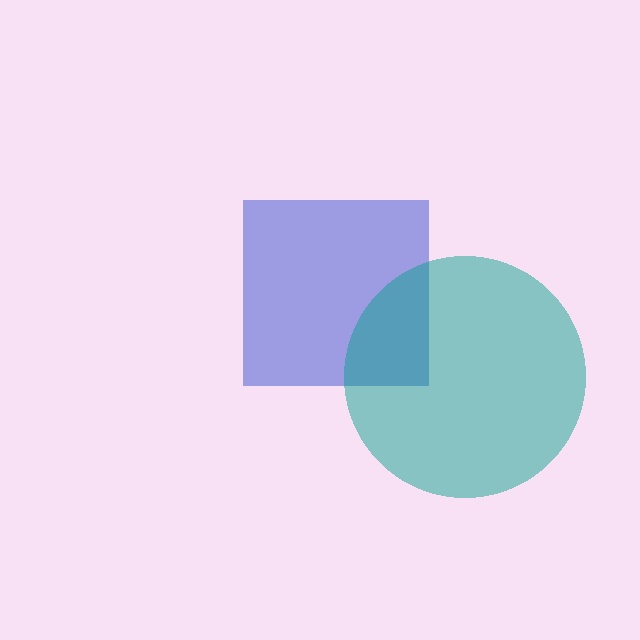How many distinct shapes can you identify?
There are 2 distinct shapes: a blue square, a teal circle.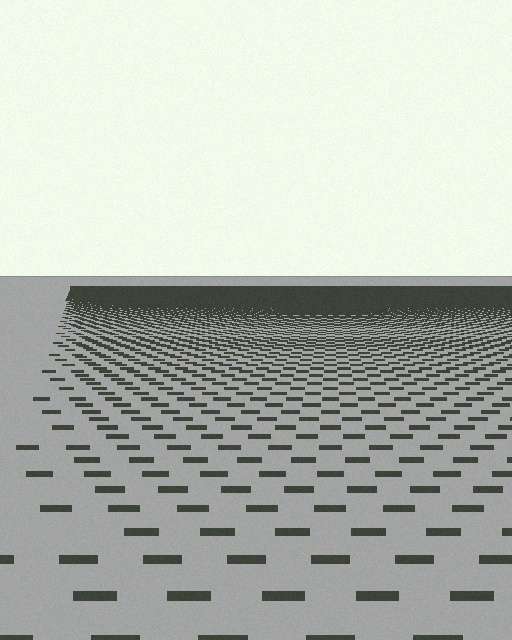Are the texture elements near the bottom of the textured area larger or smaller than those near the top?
Larger. Near the bottom, elements are closer to the viewer and appear at a bigger on-screen size.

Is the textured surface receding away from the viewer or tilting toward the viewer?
The surface is receding away from the viewer. Texture elements get smaller and denser toward the top.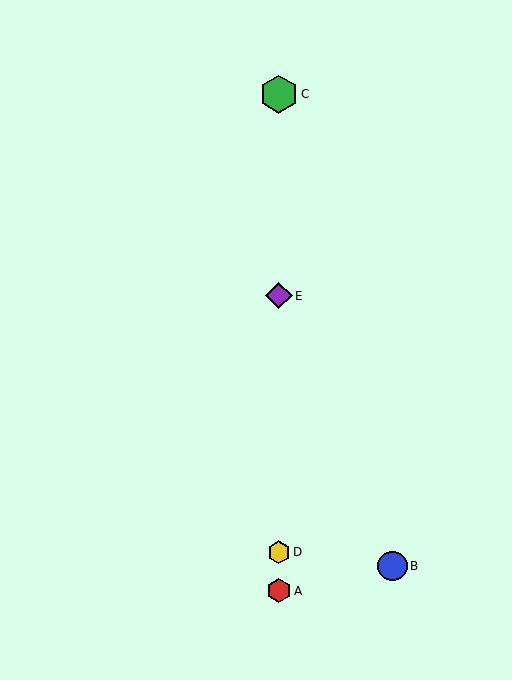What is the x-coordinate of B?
Object B is at x≈393.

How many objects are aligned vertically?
4 objects (A, C, D, E) are aligned vertically.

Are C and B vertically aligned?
No, C is at x≈279 and B is at x≈393.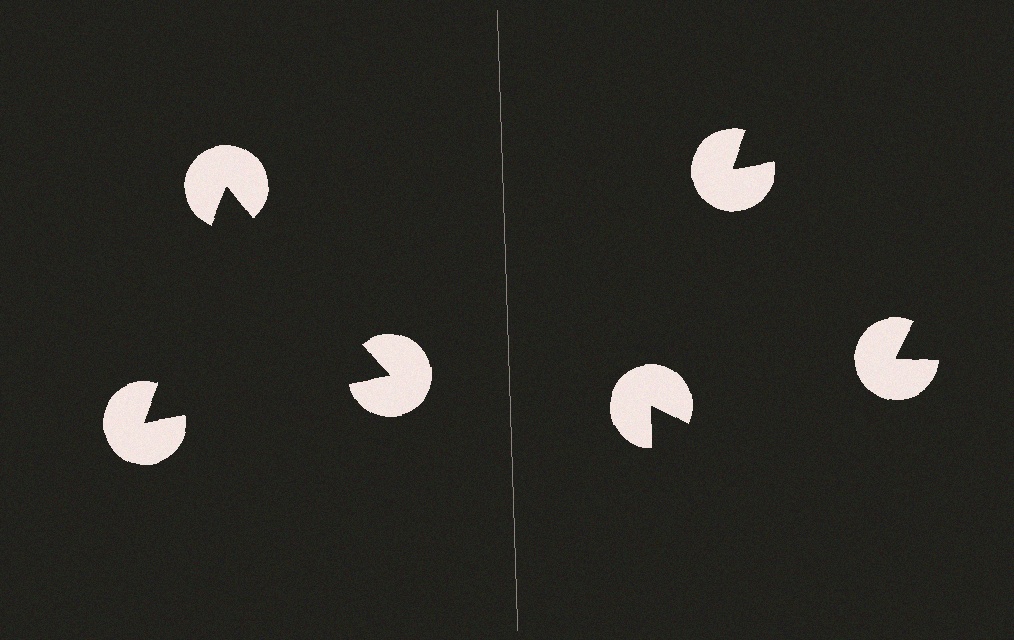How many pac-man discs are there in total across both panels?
6 — 3 on each side.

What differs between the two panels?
The pac-man discs are positioned identically on both sides; only the wedge orientations differ. On the left they align to a triangle; on the right they are misaligned.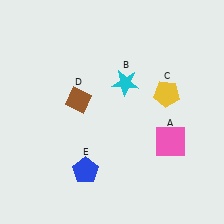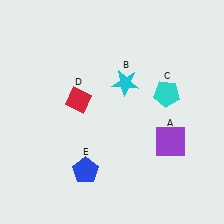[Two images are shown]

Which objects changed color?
A changed from pink to purple. C changed from yellow to cyan. D changed from brown to red.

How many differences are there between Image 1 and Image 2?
There are 3 differences between the two images.